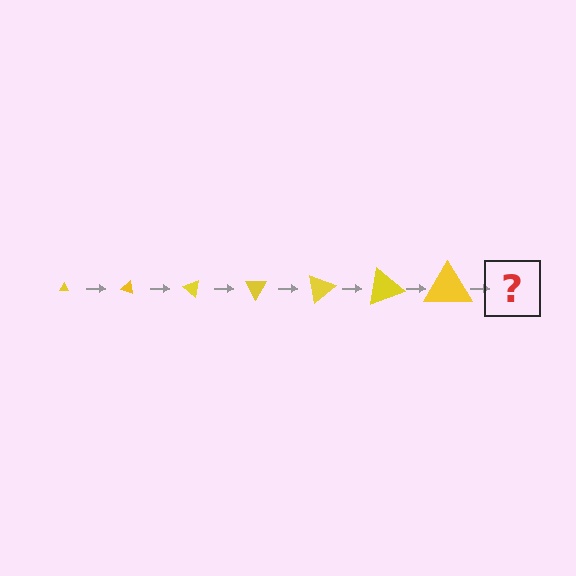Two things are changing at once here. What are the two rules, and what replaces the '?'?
The two rules are that the triangle grows larger each step and it rotates 20 degrees each step. The '?' should be a triangle, larger than the previous one and rotated 140 degrees from the start.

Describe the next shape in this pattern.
It should be a triangle, larger than the previous one and rotated 140 degrees from the start.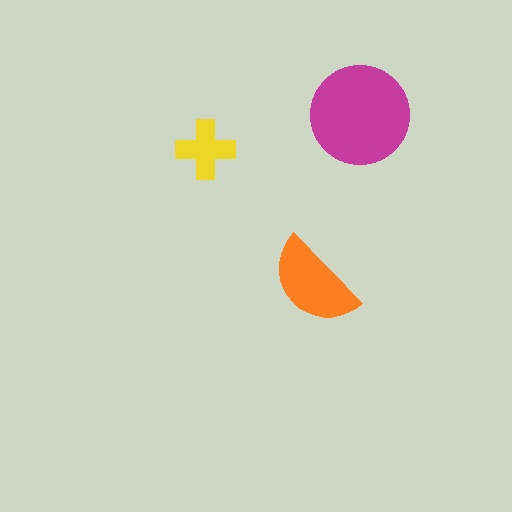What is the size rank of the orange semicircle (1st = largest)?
2nd.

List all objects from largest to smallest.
The magenta circle, the orange semicircle, the yellow cross.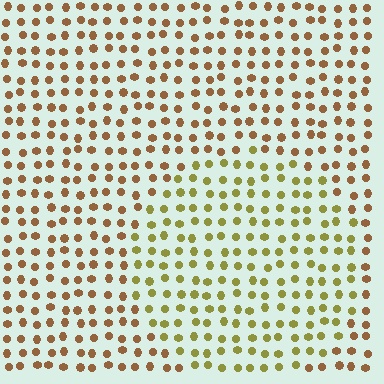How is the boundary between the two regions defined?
The boundary is defined purely by a slight shift in hue (about 37 degrees). Spacing, size, and orientation are identical on both sides.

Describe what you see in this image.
The image is filled with small brown elements in a uniform arrangement. A circle-shaped region is visible where the elements are tinted to a slightly different hue, forming a subtle color boundary.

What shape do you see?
I see a circle.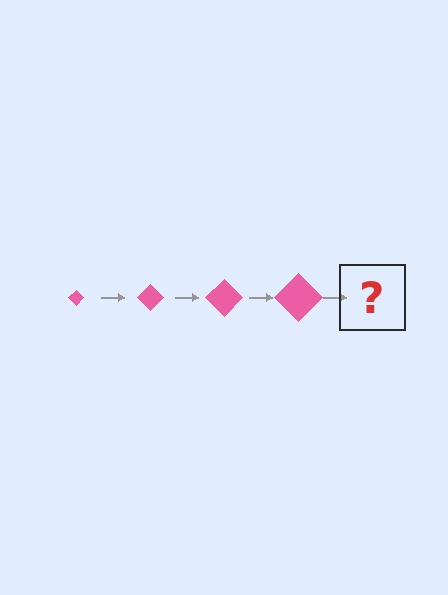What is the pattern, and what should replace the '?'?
The pattern is that the diamond gets progressively larger each step. The '?' should be a pink diamond, larger than the previous one.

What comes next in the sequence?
The next element should be a pink diamond, larger than the previous one.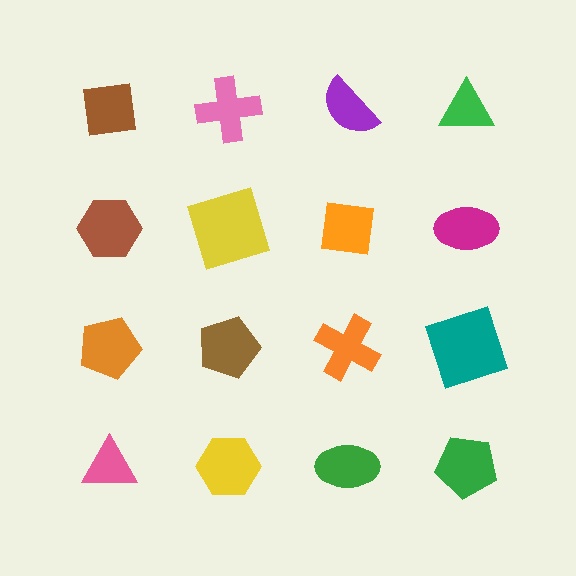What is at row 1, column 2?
A pink cross.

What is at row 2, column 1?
A brown hexagon.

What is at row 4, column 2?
A yellow hexagon.